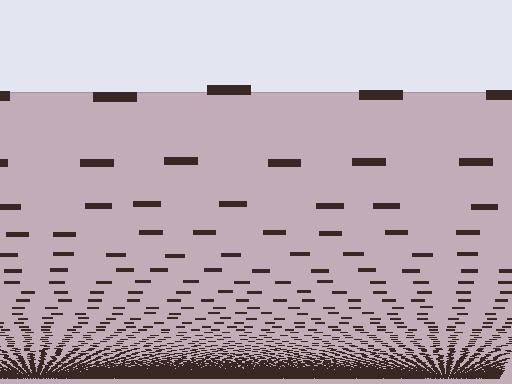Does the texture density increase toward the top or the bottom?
Density increases toward the bottom.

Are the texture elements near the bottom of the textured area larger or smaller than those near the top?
Smaller. The gradient is inverted — elements near the bottom are smaller and denser.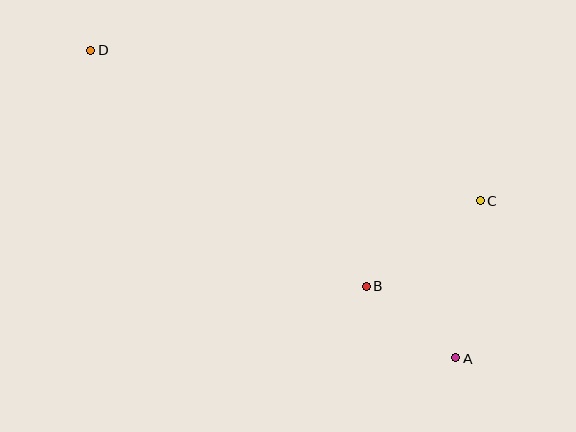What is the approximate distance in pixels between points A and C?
The distance between A and C is approximately 160 pixels.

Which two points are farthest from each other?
Points A and D are farthest from each other.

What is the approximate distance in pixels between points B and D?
The distance between B and D is approximately 363 pixels.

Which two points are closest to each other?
Points A and B are closest to each other.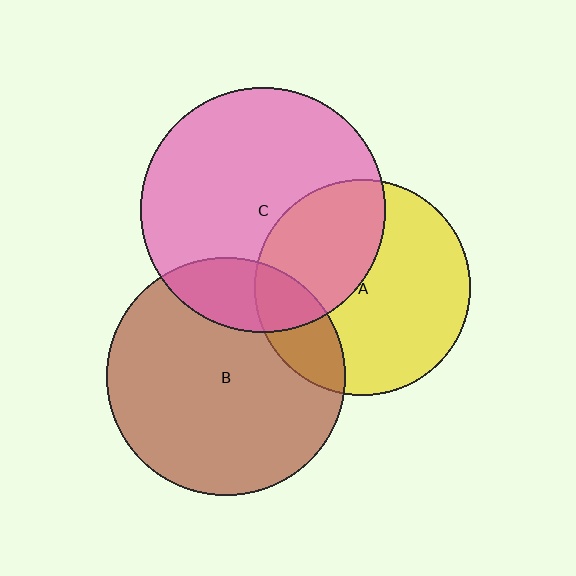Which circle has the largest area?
Circle C (pink).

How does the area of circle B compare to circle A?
Approximately 1.2 times.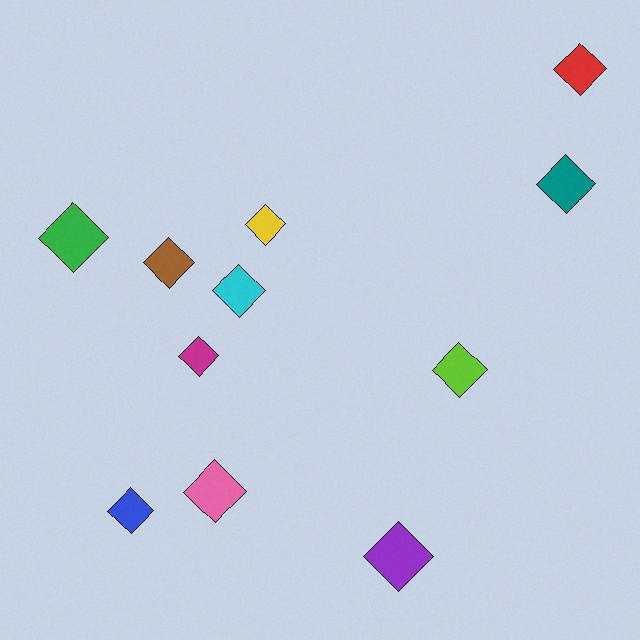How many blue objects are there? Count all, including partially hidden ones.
There is 1 blue object.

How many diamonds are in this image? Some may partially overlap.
There are 11 diamonds.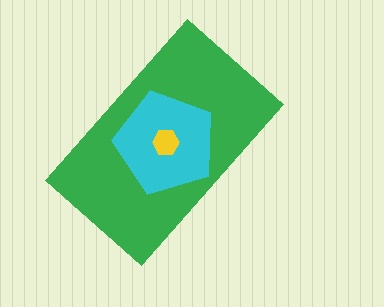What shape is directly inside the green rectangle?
The cyan pentagon.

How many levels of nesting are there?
3.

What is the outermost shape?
The green rectangle.